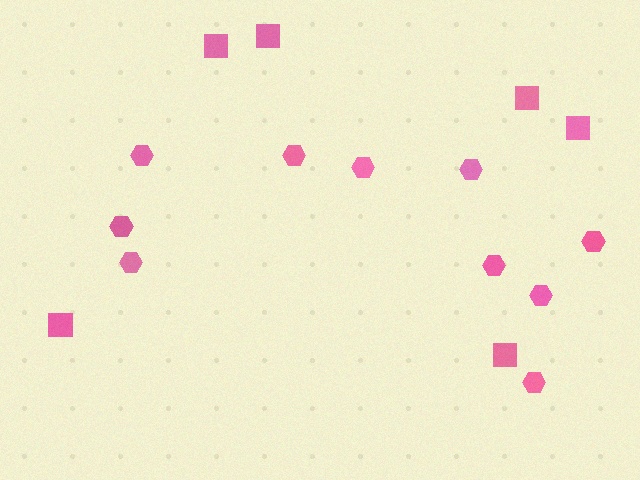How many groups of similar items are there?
There are 2 groups: one group of hexagons (10) and one group of squares (6).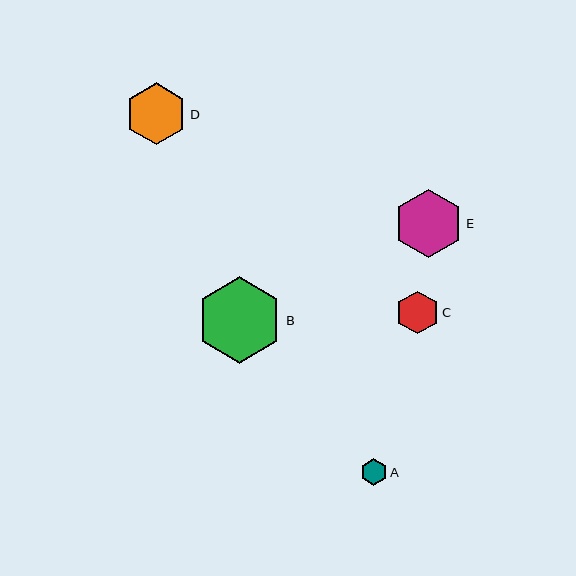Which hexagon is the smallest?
Hexagon A is the smallest with a size of approximately 27 pixels.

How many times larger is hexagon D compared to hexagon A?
Hexagon D is approximately 2.3 times the size of hexagon A.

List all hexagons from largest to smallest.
From largest to smallest: B, E, D, C, A.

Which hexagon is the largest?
Hexagon B is the largest with a size of approximately 86 pixels.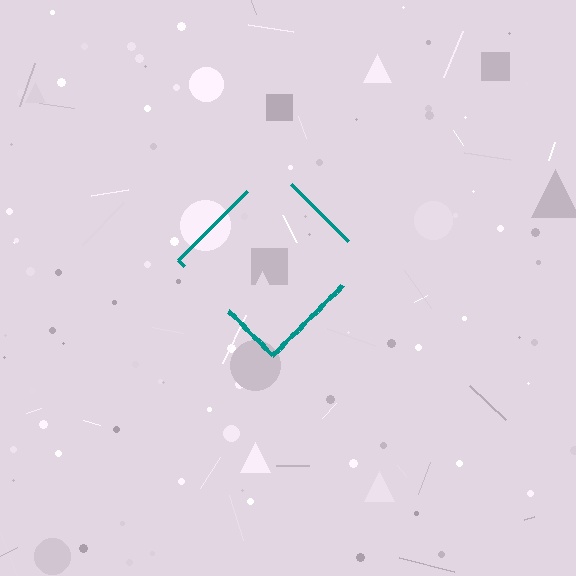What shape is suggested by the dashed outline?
The dashed outline suggests a diamond.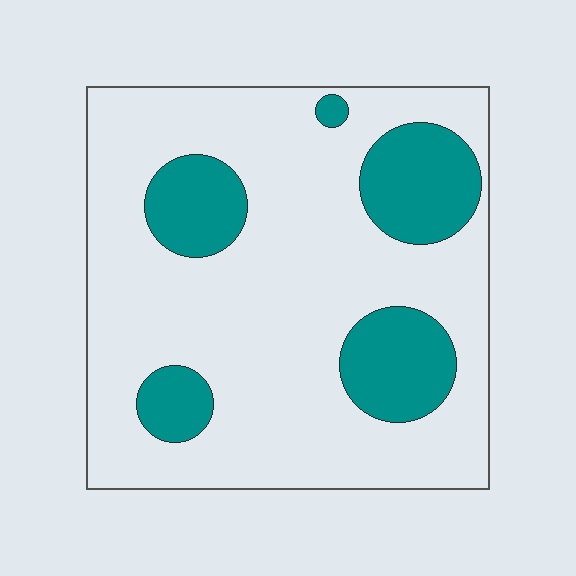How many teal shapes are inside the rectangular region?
5.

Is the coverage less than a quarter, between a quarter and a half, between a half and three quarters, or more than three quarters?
Less than a quarter.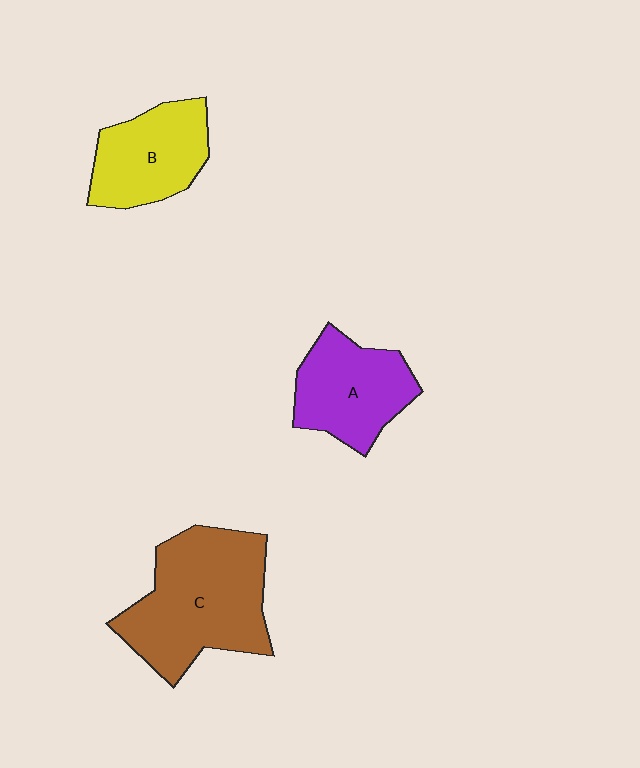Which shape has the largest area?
Shape C (brown).